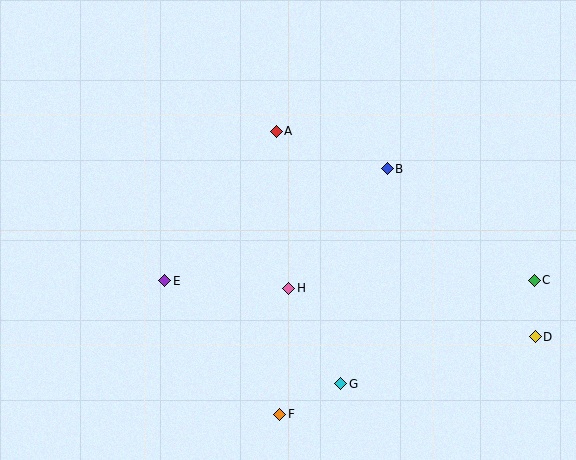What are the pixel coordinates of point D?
Point D is at (535, 337).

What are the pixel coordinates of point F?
Point F is at (280, 414).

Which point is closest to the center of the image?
Point H at (289, 288) is closest to the center.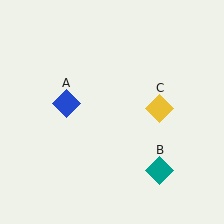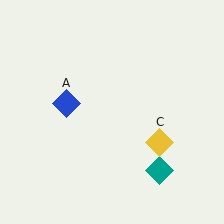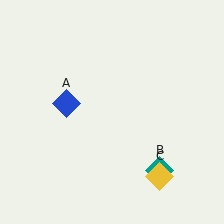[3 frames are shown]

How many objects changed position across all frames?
1 object changed position: yellow diamond (object C).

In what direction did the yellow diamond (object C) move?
The yellow diamond (object C) moved down.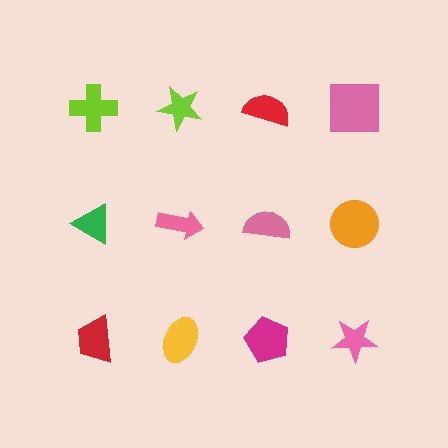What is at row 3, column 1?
A red trapezoid.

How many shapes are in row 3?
4 shapes.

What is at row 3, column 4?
A pink star.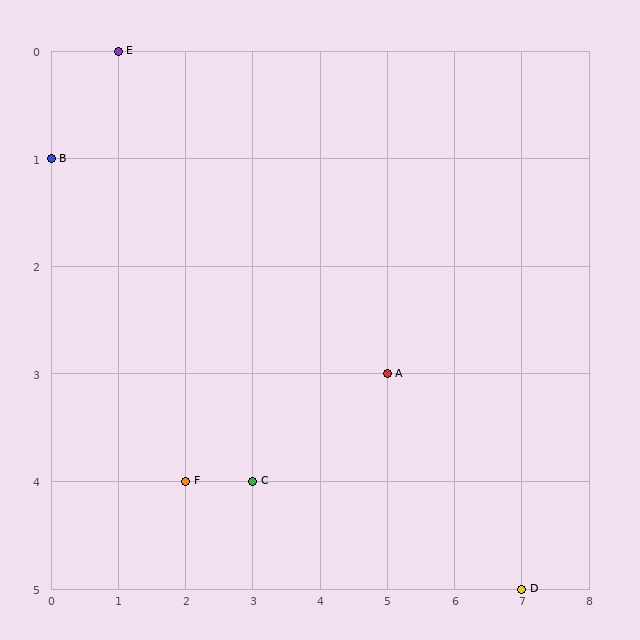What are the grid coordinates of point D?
Point D is at grid coordinates (7, 5).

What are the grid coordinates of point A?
Point A is at grid coordinates (5, 3).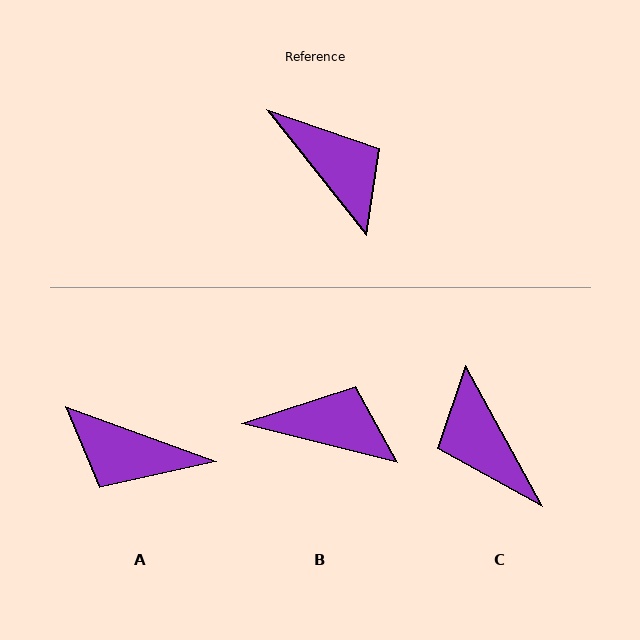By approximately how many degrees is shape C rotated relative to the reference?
Approximately 170 degrees counter-clockwise.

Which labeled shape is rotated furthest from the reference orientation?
C, about 170 degrees away.